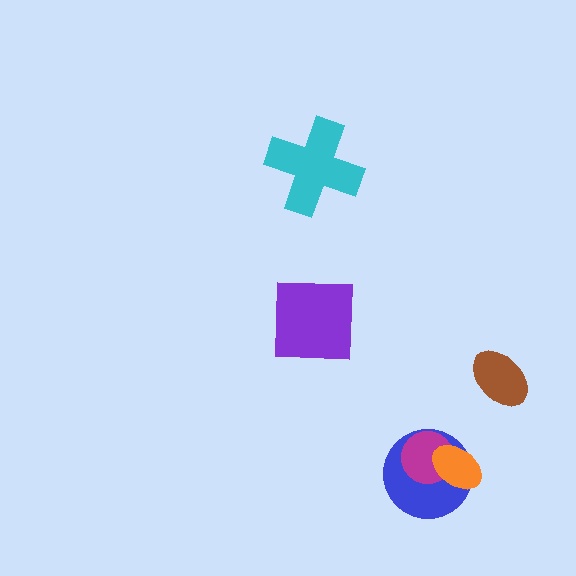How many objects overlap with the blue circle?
2 objects overlap with the blue circle.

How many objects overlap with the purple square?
0 objects overlap with the purple square.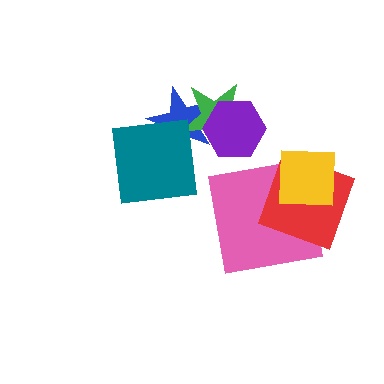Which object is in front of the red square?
The yellow square is in front of the red square.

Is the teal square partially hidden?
No, no other shape covers it.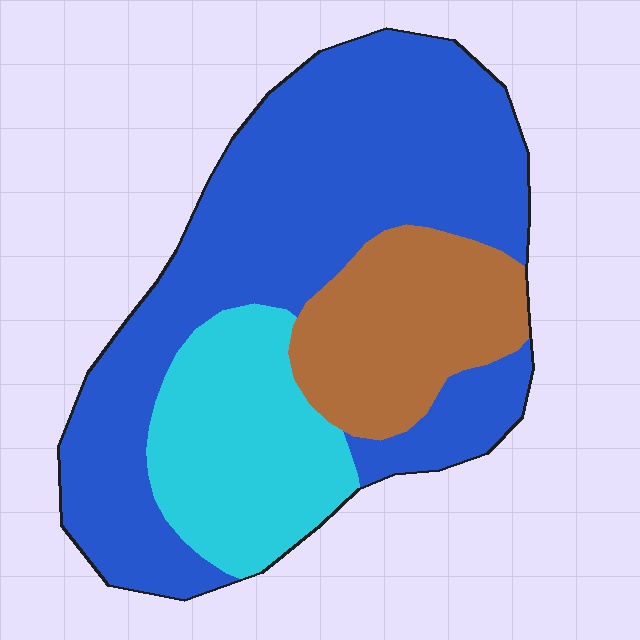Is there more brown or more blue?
Blue.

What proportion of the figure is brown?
Brown covers roughly 20% of the figure.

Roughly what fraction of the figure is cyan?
Cyan takes up between a sixth and a third of the figure.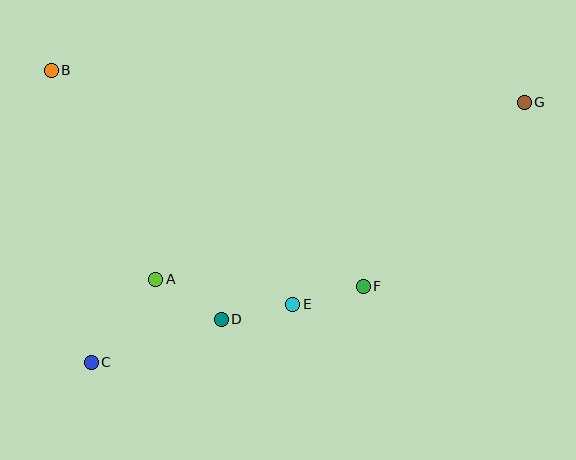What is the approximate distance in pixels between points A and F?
The distance between A and F is approximately 208 pixels.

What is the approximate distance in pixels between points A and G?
The distance between A and G is approximately 409 pixels.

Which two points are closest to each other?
Points E and F are closest to each other.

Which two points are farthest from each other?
Points C and G are farthest from each other.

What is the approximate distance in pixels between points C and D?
The distance between C and D is approximately 137 pixels.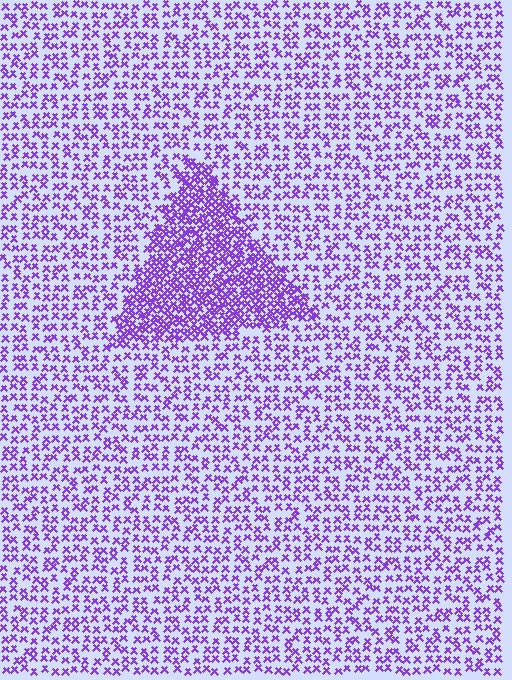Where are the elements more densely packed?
The elements are more densely packed inside the triangle boundary.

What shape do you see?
I see a triangle.